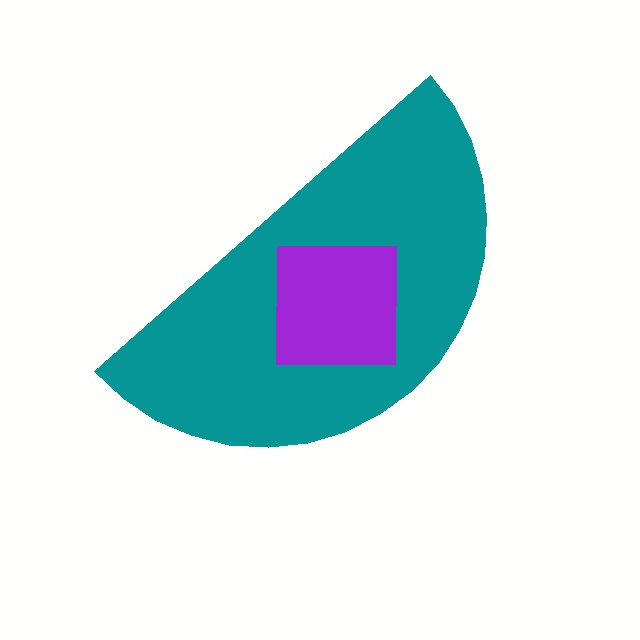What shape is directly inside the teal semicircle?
The purple square.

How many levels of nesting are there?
2.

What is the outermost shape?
The teal semicircle.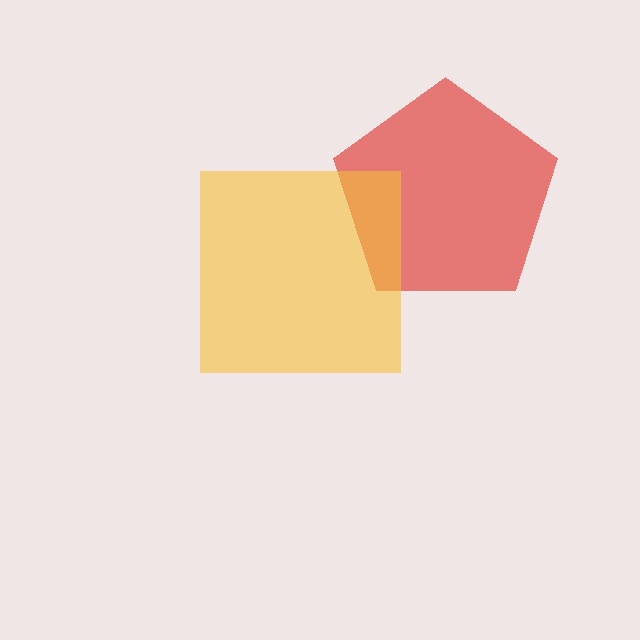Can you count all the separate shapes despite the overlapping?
Yes, there are 2 separate shapes.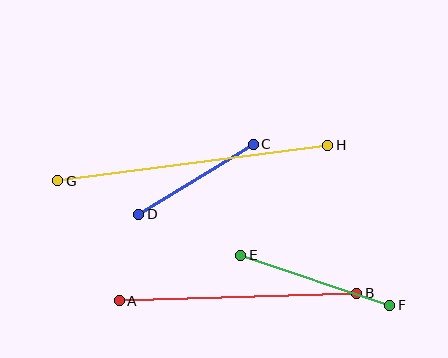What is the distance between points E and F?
The distance is approximately 157 pixels.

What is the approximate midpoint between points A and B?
The midpoint is at approximately (238, 297) pixels.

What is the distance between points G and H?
The distance is approximately 272 pixels.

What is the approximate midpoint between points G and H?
The midpoint is at approximately (193, 163) pixels.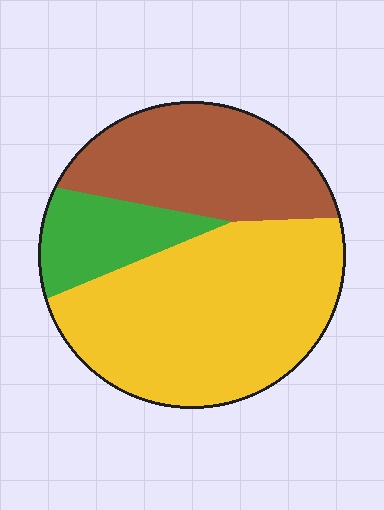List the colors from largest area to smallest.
From largest to smallest: yellow, brown, green.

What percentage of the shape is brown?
Brown covers 32% of the shape.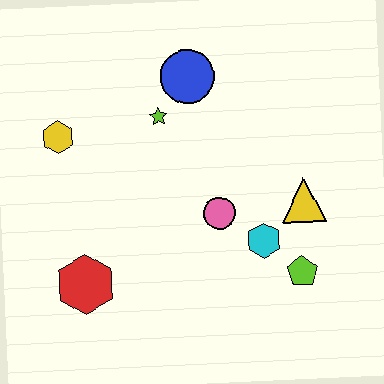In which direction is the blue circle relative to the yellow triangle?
The blue circle is above the yellow triangle.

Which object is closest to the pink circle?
The cyan hexagon is closest to the pink circle.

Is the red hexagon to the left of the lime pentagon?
Yes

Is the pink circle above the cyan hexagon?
Yes